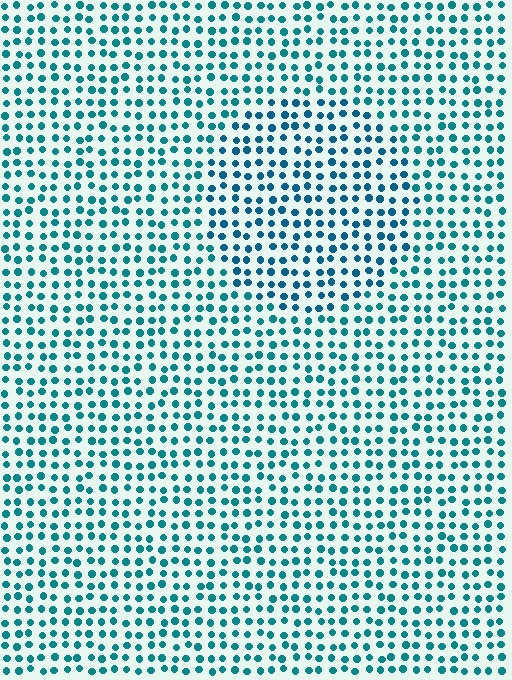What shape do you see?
I see a circle.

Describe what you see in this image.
The image is filled with small teal elements in a uniform arrangement. A circle-shaped region is visible where the elements are tinted to a slightly different hue, forming a subtle color boundary.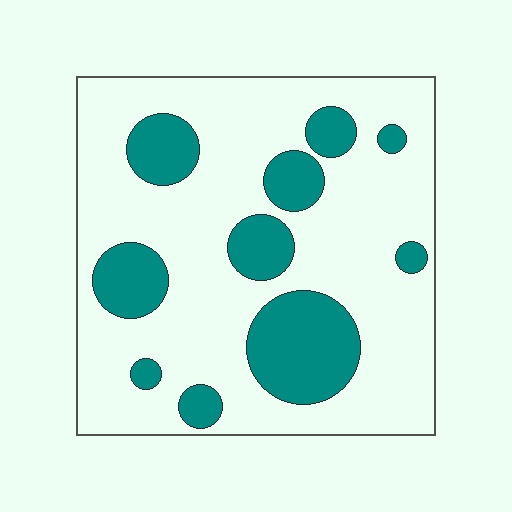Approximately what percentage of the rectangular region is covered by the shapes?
Approximately 25%.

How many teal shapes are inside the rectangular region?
10.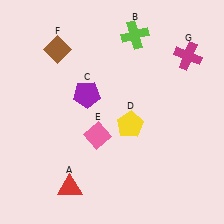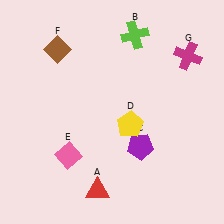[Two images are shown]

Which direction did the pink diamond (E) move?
The pink diamond (E) moved left.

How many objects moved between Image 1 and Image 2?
3 objects moved between the two images.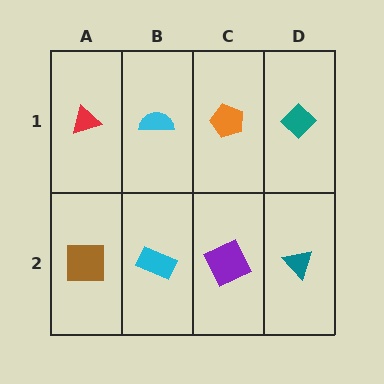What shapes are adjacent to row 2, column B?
A cyan semicircle (row 1, column B), a brown square (row 2, column A), a purple square (row 2, column C).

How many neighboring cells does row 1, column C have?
3.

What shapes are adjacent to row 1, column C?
A purple square (row 2, column C), a cyan semicircle (row 1, column B), a teal diamond (row 1, column D).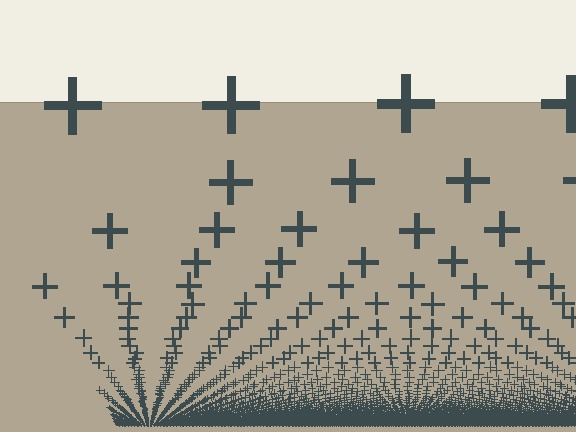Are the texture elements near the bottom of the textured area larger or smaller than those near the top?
Smaller. The gradient is inverted — elements near the bottom are smaller and denser.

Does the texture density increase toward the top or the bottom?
Density increases toward the bottom.